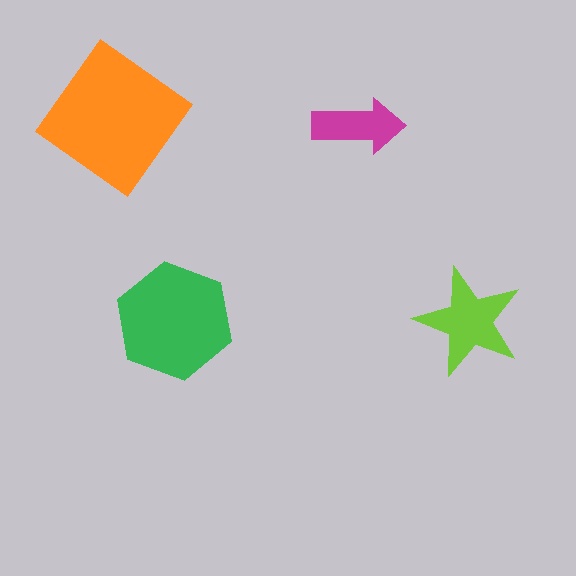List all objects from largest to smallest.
The orange diamond, the green hexagon, the lime star, the magenta arrow.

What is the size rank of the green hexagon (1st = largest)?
2nd.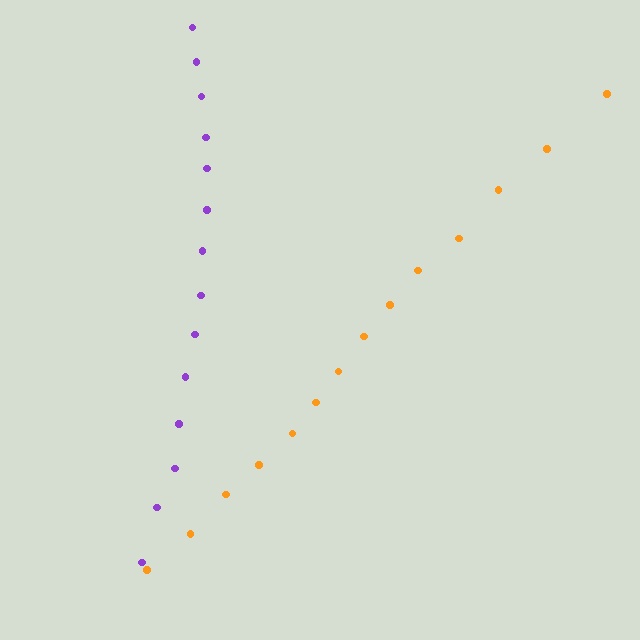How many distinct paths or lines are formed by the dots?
There are 2 distinct paths.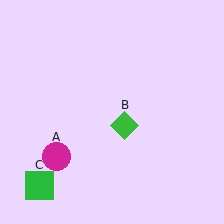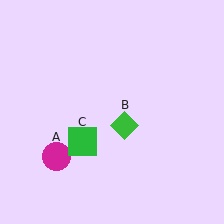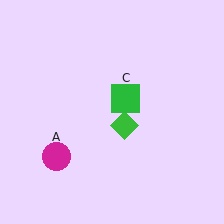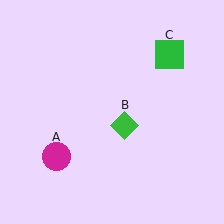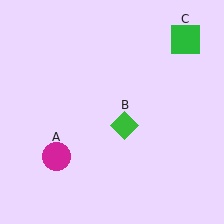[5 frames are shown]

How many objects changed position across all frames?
1 object changed position: green square (object C).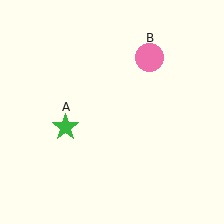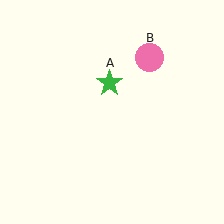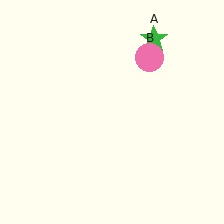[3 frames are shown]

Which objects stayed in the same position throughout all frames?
Pink circle (object B) remained stationary.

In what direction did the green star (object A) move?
The green star (object A) moved up and to the right.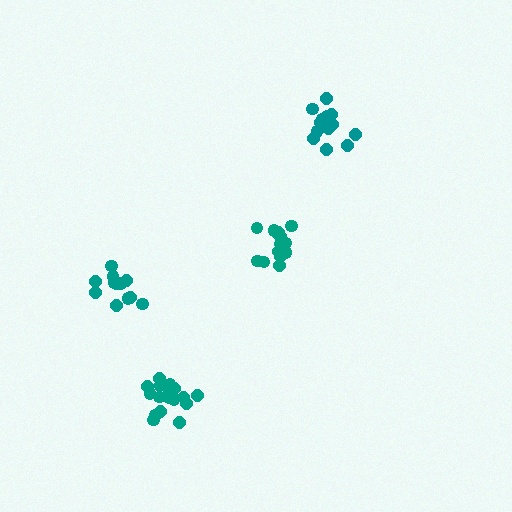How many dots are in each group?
Group 1: 18 dots, Group 2: 18 dots, Group 3: 12 dots, Group 4: 14 dots (62 total).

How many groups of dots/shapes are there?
There are 4 groups.